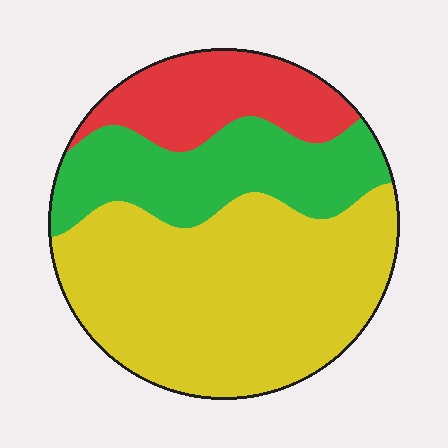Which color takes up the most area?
Yellow, at roughly 55%.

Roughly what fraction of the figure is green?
Green covers roughly 25% of the figure.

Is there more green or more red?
Green.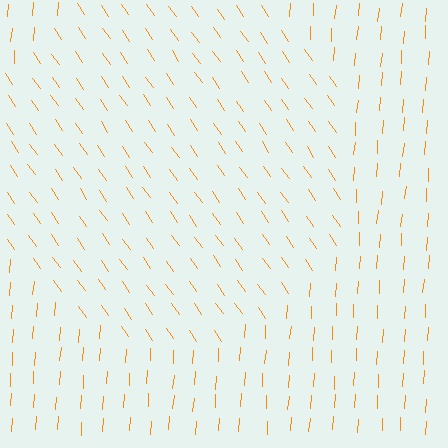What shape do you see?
I see a circle.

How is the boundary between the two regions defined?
The boundary is defined purely by a change in line orientation (approximately 38 degrees difference). All lines are the same color and thickness.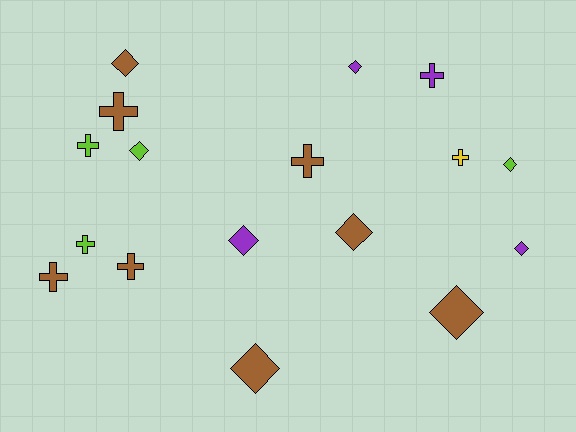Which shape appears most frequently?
Diamond, with 9 objects.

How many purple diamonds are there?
There are 3 purple diamonds.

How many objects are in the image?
There are 17 objects.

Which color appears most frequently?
Brown, with 8 objects.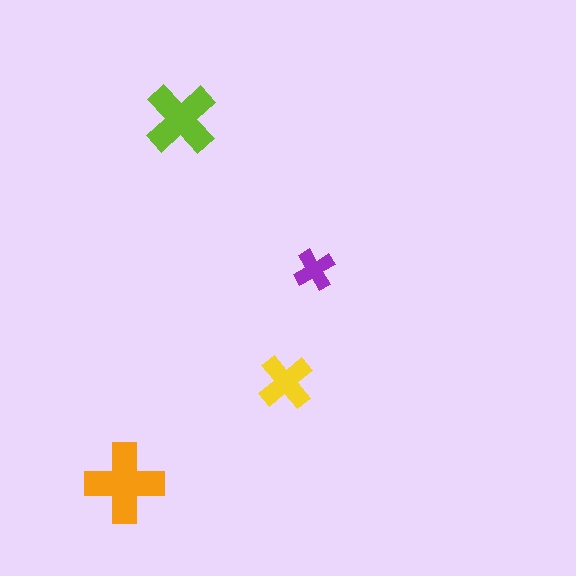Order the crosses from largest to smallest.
the orange one, the lime one, the yellow one, the purple one.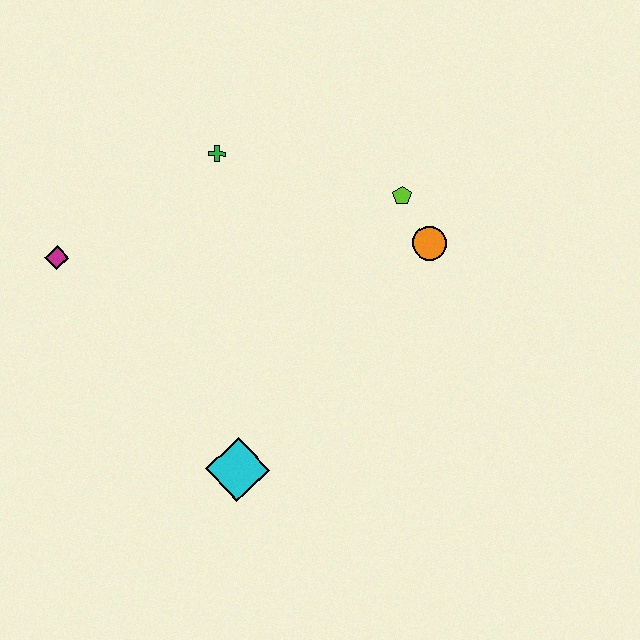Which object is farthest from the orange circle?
The magenta diamond is farthest from the orange circle.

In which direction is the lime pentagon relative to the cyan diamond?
The lime pentagon is above the cyan diamond.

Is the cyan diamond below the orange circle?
Yes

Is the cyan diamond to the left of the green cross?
No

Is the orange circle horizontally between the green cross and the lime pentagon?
No